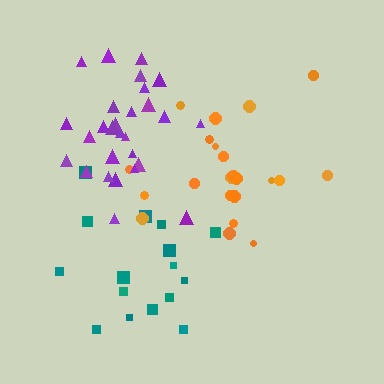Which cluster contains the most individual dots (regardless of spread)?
Purple (28).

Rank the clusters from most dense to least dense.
purple, teal, orange.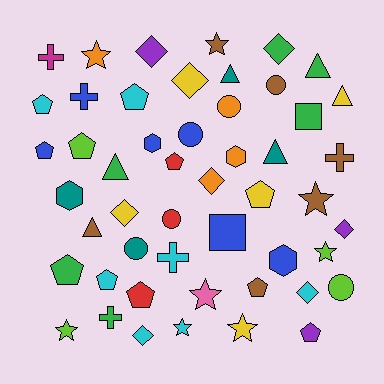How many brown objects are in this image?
There are 6 brown objects.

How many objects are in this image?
There are 50 objects.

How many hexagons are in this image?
There are 4 hexagons.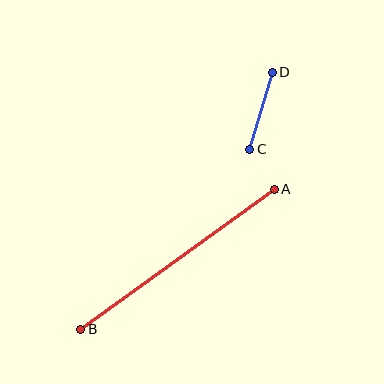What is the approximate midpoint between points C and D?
The midpoint is at approximately (261, 111) pixels.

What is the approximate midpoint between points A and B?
The midpoint is at approximately (178, 259) pixels.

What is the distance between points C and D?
The distance is approximately 80 pixels.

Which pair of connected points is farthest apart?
Points A and B are farthest apart.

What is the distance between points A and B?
The distance is approximately 239 pixels.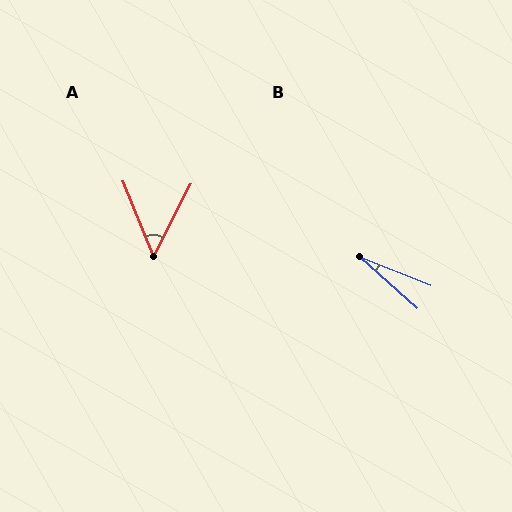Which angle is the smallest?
B, at approximately 20 degrees.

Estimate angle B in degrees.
Approximately 20 degrees.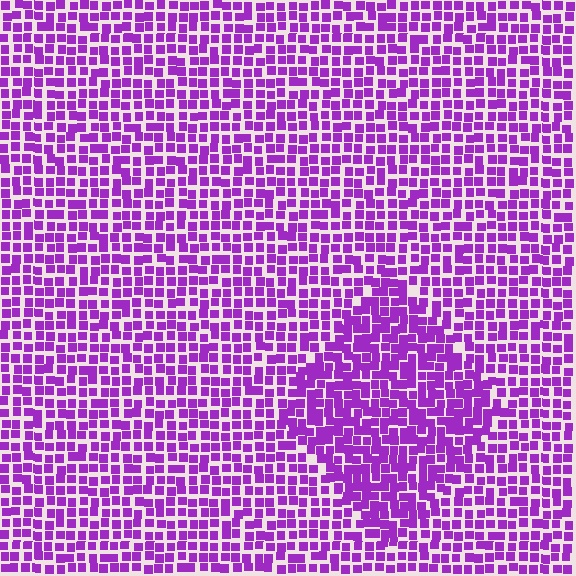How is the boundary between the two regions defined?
The boundary is defined by a change in element density (approximately 1.4x ratio). All elements are the same color, size, and shape.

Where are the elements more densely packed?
The elements are more densely packed inside the diamond boundary.